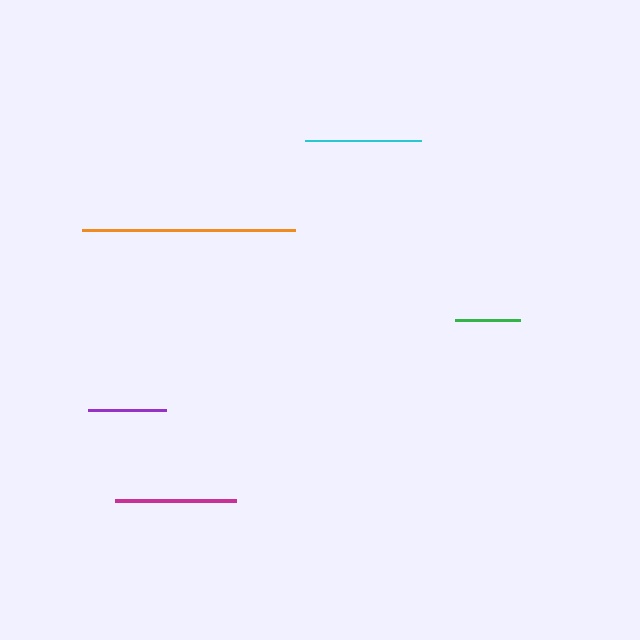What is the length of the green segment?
The green segment is approximately 65 pixels long.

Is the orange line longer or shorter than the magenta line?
The orange line is longer than the magenta line.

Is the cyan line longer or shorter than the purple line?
The cyan line is longer than the purple line.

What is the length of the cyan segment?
The cyan segment is approximately 116 pixels long.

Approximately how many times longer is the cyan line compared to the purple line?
The cyan line is approximately 1.5 times the length of the purple line.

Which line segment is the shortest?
The green line is the shortest at approximately 65 pixels.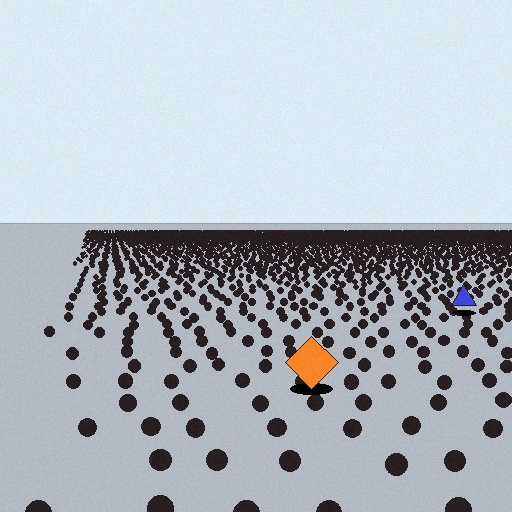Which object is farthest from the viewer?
The blue triangle is farthest from the viewer. It appears smaller and the ground texture around it is denser.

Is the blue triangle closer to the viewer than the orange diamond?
No. The orange diamond is closer — you can tell from the texture gradient: the ground texture is coarser near it.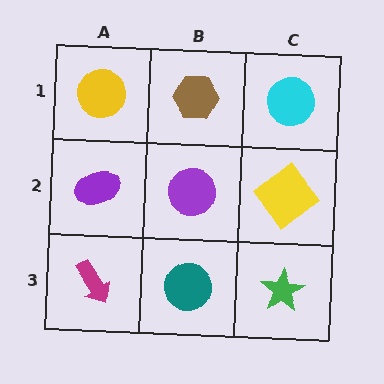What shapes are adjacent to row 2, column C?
A cyan circle (row 1, column C), a green star (row 3, column C), a purple circle (row 2, column B).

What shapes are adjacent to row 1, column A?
A purple ellipse (row 2, column A), a brown hexagon (row 1, column B).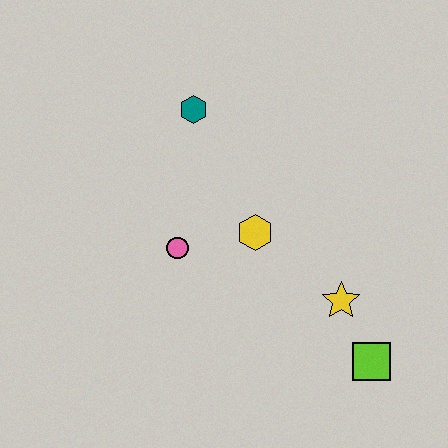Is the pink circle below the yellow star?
No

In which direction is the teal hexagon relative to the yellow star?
The teal hexagon is above the yellow star.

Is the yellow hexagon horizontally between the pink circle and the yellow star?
Yes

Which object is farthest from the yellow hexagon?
The lime square is farthest from the yellow hexagon.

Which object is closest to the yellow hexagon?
The pink circle is closest to the yellow hexagon.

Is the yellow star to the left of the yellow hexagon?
No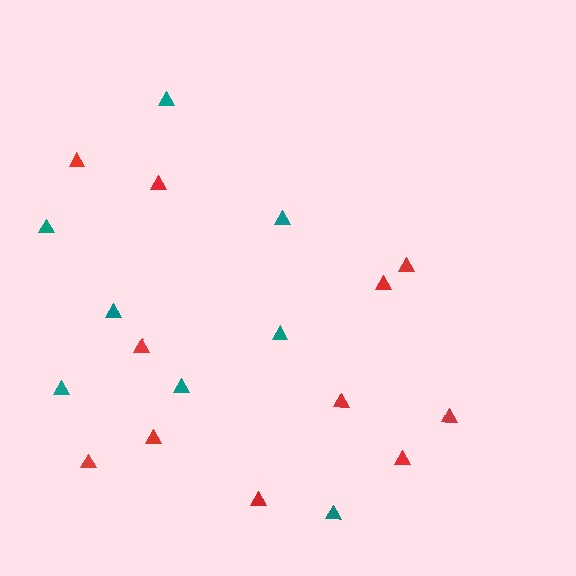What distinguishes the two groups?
There are 2 groups: one group of teal triangles (8) and one group of red triangles (11).